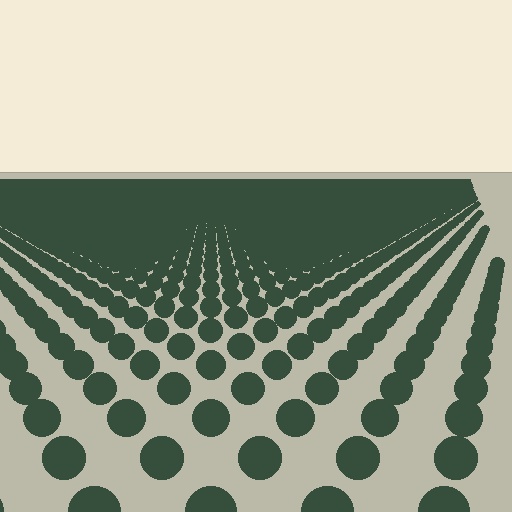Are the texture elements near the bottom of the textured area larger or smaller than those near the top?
Larger. Near the bottom, elements are closer to the viewer and appear at a bigger on-screen size.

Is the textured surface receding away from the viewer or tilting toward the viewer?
The surface is receding away from the viewer. Texture elements get smaller and denser toward the top.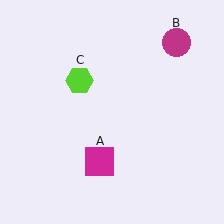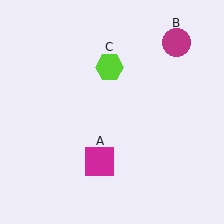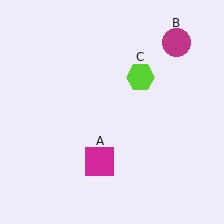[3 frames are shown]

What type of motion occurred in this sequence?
The lime hexagon (object C) rotated clockwise around the center of the scene.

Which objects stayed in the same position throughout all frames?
Magenta square (object A) and magenta circle (object B) remained stationary.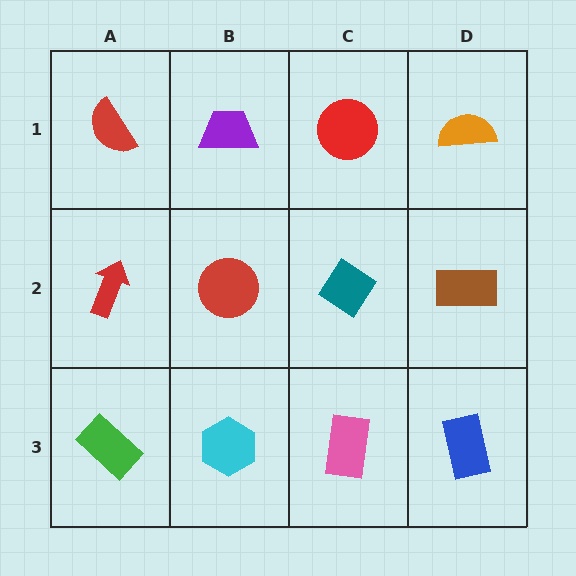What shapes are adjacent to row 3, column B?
A red circle (row 2, column B), a green rectangle (row 3, column A), a pink rectangle (row 3, column C).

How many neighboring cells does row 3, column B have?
3.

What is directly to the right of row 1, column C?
An orange semicircle.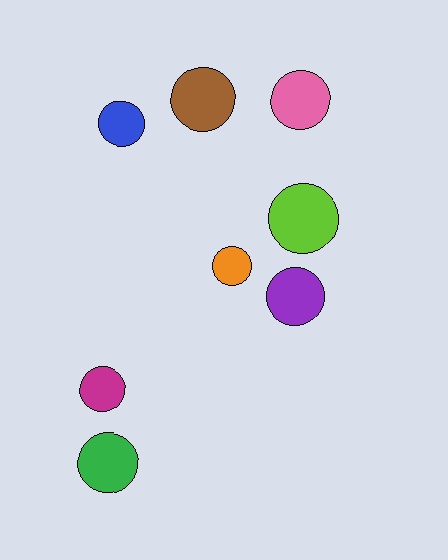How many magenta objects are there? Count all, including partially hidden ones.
There is 1 magenta object.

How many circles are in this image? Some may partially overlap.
There are 8 circles.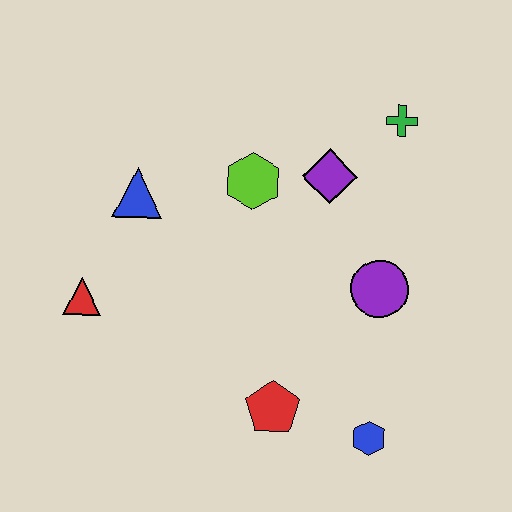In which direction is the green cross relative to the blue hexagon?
The green cross is above the blue hexagon.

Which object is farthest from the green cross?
The red triangle is farthest from the green cross.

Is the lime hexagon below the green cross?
Yes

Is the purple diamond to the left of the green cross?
Yes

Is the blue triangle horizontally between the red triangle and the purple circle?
Yes